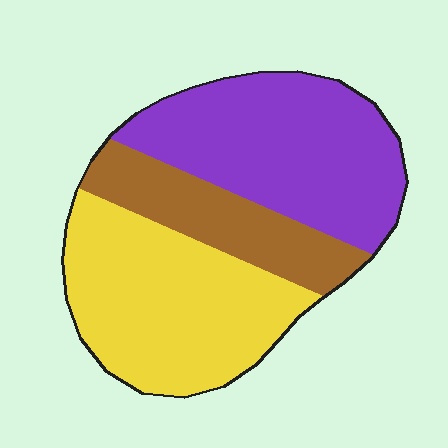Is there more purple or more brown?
Purple.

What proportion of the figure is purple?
Purple covers roughly 40% of the figure.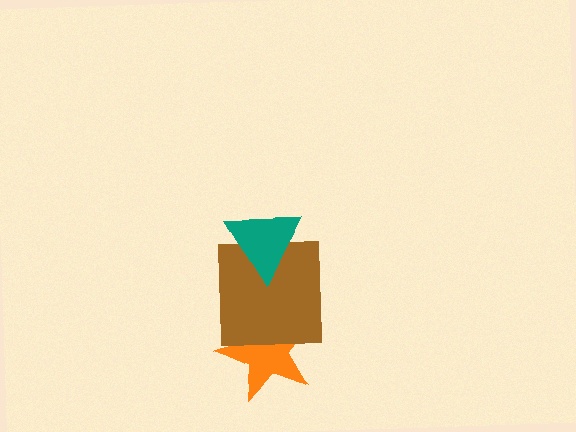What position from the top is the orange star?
The orange star is 3rd from the top.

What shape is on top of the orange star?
The brown square is on top of the orange star.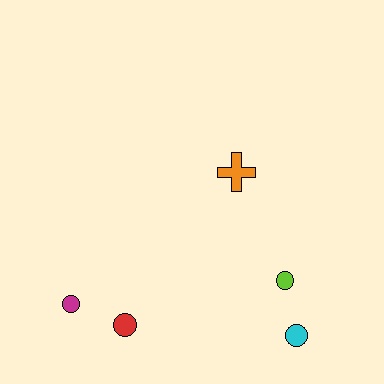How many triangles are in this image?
There are no triangles.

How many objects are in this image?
There are 5 objects.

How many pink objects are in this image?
There are no pink objects.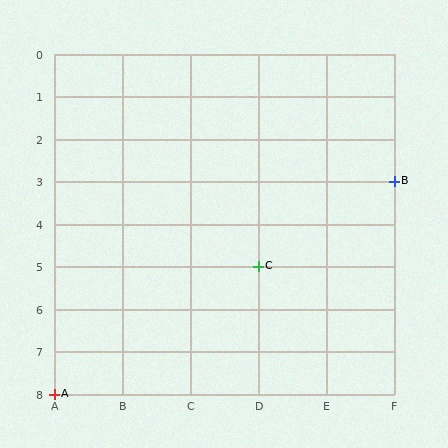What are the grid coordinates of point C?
Point C is at grid coordinates (D, 5).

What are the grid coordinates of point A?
Point A is at grid coordinates (A, 8).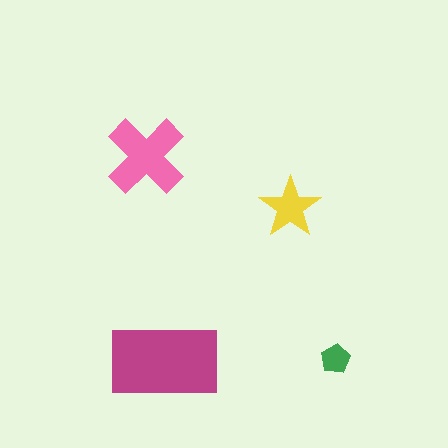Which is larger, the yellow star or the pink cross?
The pink cross.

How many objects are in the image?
There are 4 objects in the image.